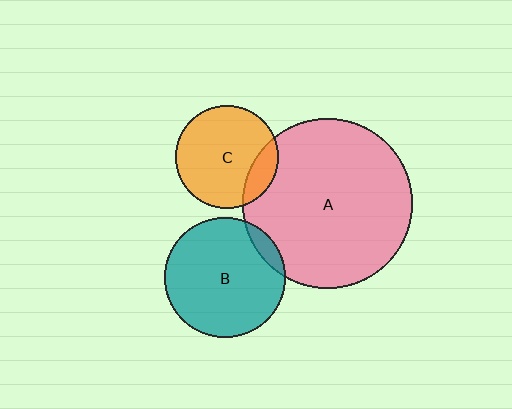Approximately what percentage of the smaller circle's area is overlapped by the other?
Approximately 10%.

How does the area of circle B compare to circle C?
Approximately 1.4 times.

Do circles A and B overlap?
Yes.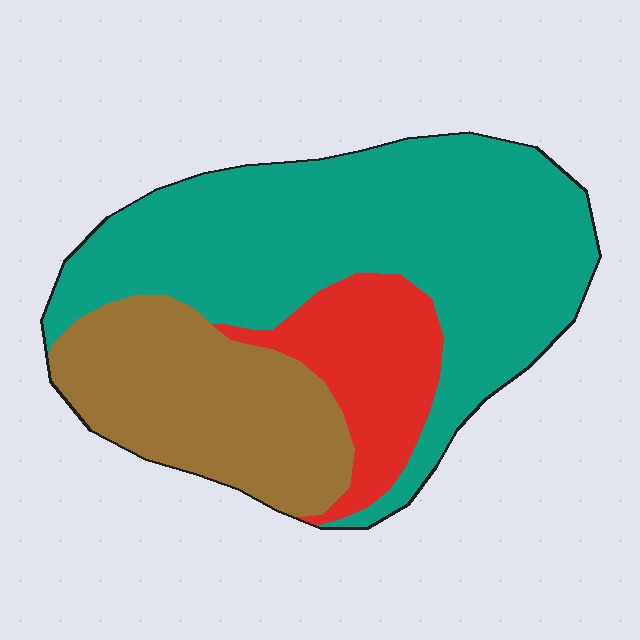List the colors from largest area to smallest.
From largest to smallest: teal, brown, red.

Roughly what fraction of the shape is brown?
Brown takes up between a quarter and a half of the shape.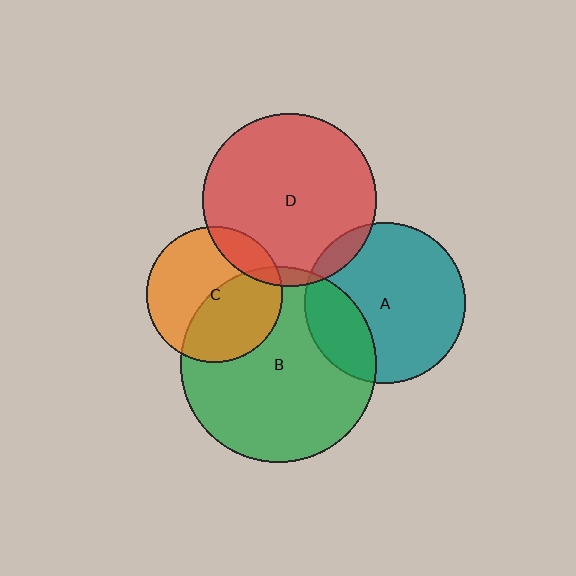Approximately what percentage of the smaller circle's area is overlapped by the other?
Approximately 5%.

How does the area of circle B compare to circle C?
Approximately 2.1 times.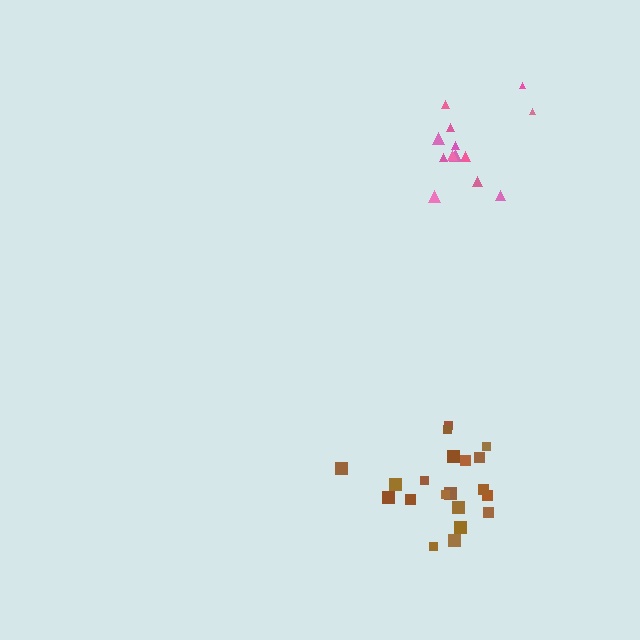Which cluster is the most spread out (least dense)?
Pink.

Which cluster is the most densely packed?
Brown.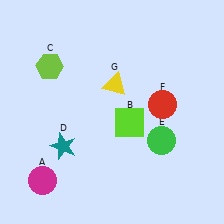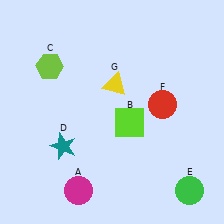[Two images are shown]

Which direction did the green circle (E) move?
The green circle (E) moved down.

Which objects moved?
The objects that moved are: the magenta circle (A), the green circle (E).